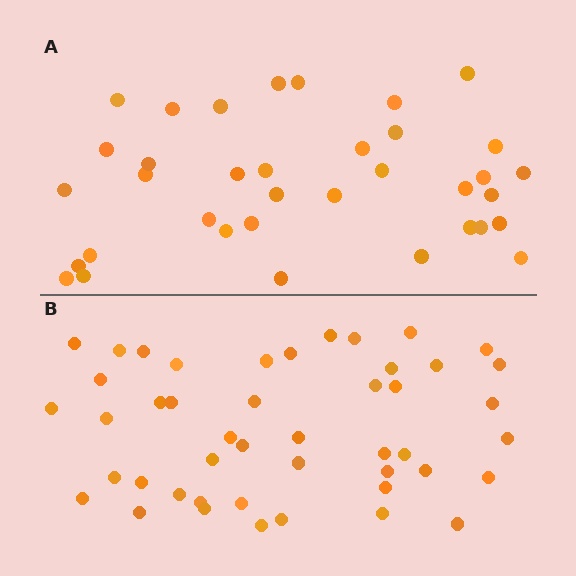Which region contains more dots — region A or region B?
Region B (the bottom region) has more dots.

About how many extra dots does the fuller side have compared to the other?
Region B has roughly 10 or so more dots than region A.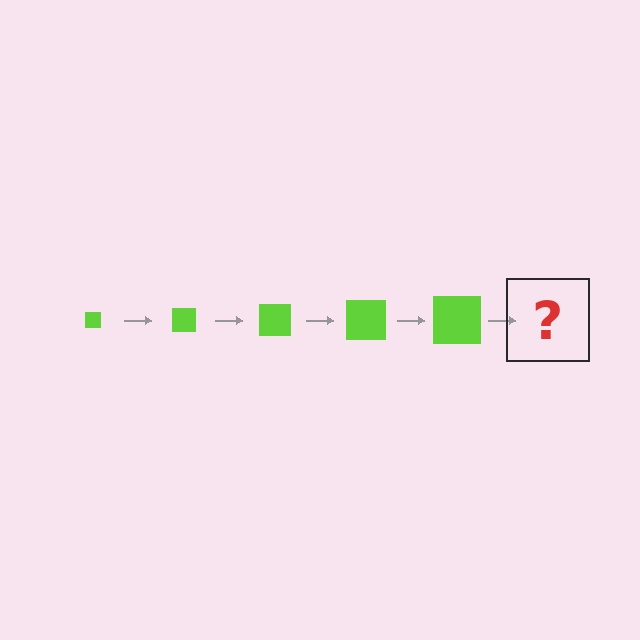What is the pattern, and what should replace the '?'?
The pattern is that the square gets progressively larger each step. The '?' should be a lime square, larger than the previous one.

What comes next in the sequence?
The next element should be a lime square, larger than the previous one.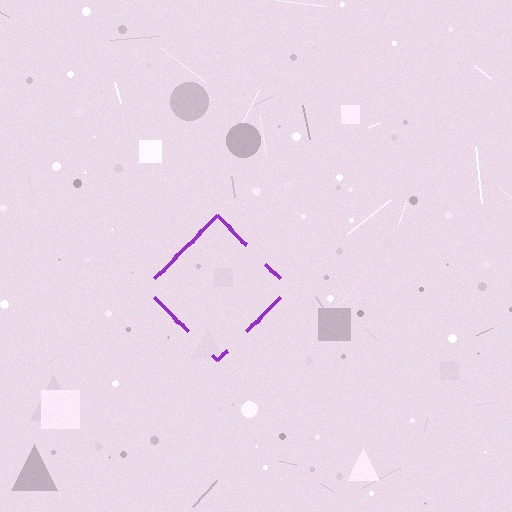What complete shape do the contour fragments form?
The contour fragments form a diamond.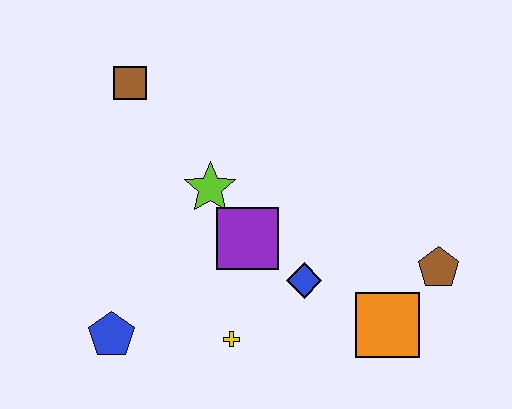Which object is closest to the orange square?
The brown pentagon is closest to the orange square.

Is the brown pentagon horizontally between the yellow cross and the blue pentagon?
No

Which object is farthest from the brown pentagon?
The brown square is farthest from the brown pentagon.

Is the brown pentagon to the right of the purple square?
Yes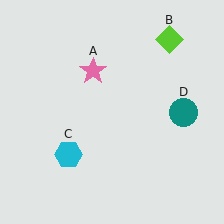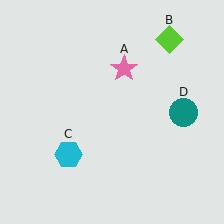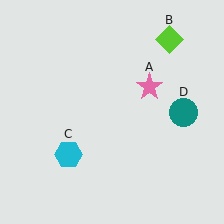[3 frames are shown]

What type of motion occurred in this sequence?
The pink star (object A) rotated clockwise around the center of the scene.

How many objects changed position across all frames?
1 object changed position: pink star (object A).